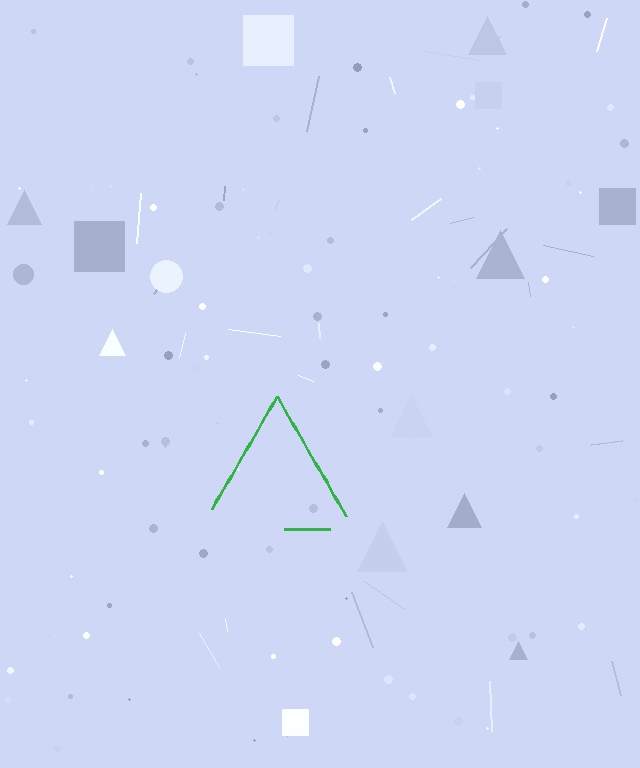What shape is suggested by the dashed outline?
The dashed outline suggests a triangle.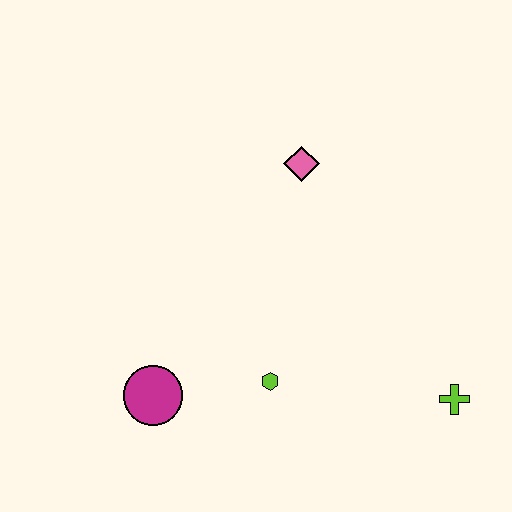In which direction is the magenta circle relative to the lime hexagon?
The magenta circle is to the left of the lime hexagon.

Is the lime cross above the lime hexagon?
No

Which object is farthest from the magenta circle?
The lime cross is farthest from the magenta circle.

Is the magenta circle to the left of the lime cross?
Yes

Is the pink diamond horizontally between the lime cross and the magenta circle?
Yes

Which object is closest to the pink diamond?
The lime hexagon is closest to the pink diamond.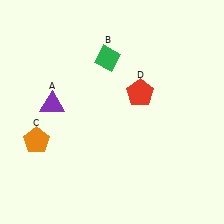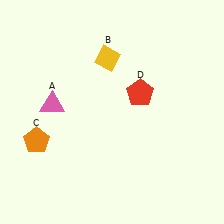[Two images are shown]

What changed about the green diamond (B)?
In Image 1, B is green. In Image 2, it changed to yellow.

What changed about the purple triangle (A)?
In Image 1, A is purple. In Image 2, it changed to pink.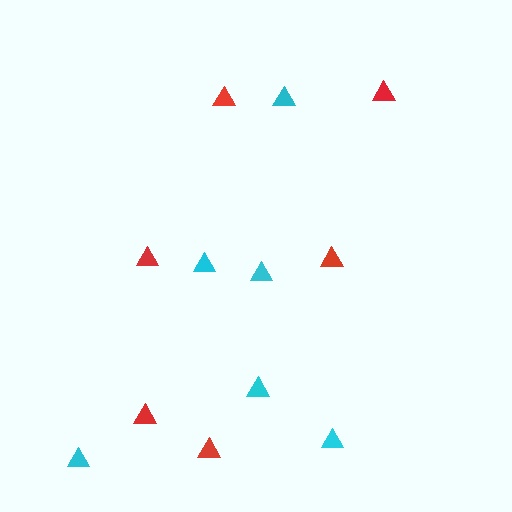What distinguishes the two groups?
There are 2 groups: one group of red triangles (6) and one group of cyan triangles (6).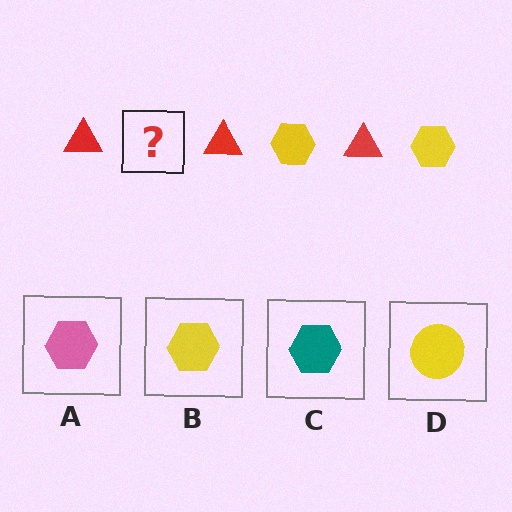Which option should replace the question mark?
Option B.